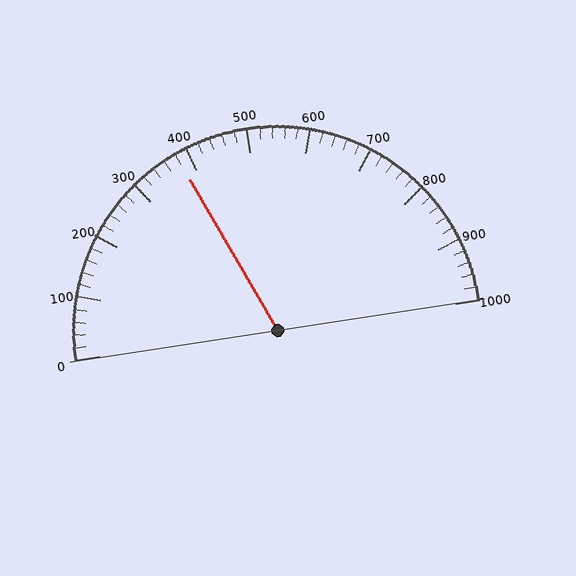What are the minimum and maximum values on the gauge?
The gauge ranges from 0 to 1000.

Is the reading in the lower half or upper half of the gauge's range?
The reading is in the lower half of the range (0 to 1000).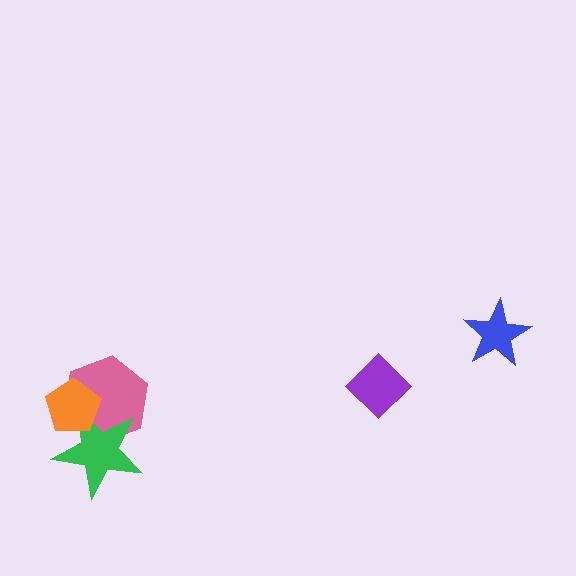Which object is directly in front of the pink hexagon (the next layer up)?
The green star is directly in front of the pink hexagon.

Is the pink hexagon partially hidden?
Yes, it is partially covered by another shape.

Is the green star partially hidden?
Yes, it is partially covered by another shape.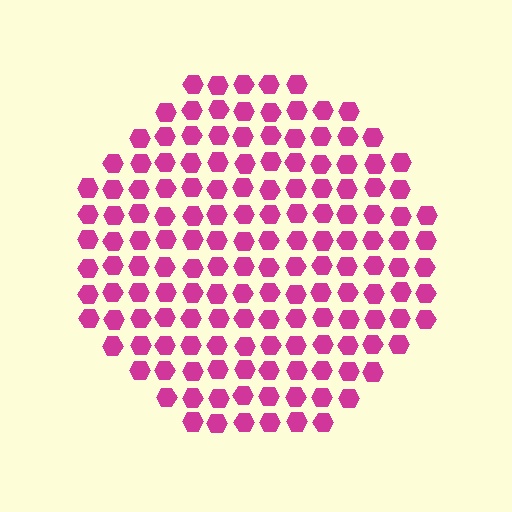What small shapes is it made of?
It is made of small hexagons.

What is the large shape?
The large shape is a circle.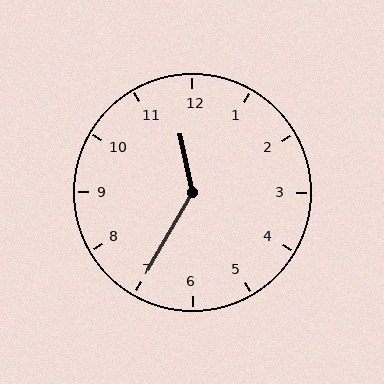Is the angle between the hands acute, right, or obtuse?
It is obtuse.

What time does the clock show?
11:35.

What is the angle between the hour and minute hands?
Approximately 138 degrees.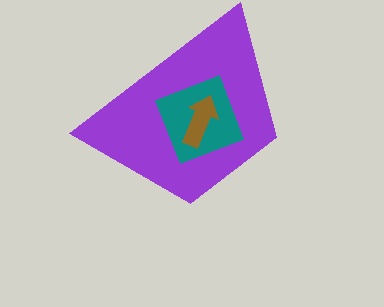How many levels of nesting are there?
3.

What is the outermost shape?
The purple trapezoid.